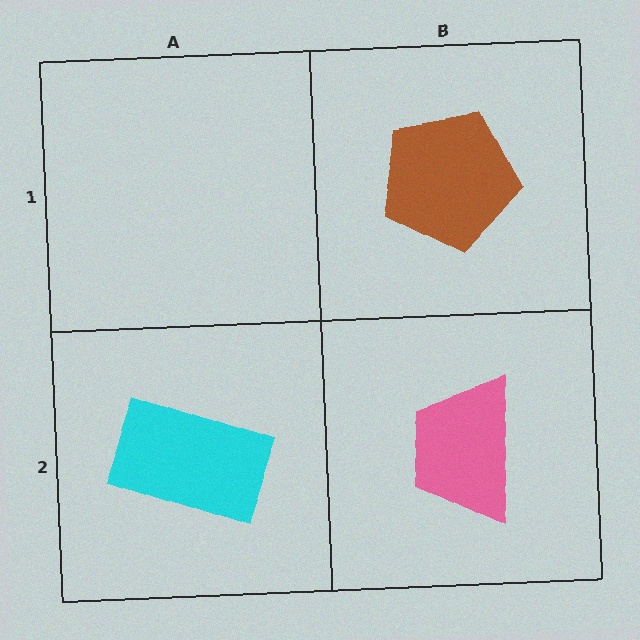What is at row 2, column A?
A cyan rectangle.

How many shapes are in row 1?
1 shape.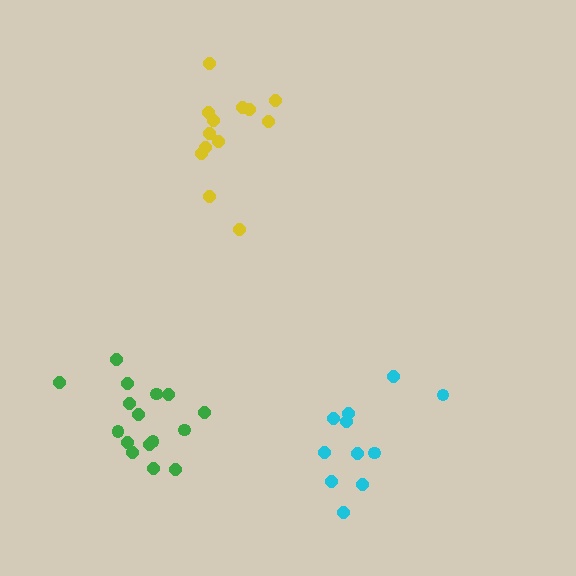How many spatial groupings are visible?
There are 3 spatial groupings.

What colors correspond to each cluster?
The clusters are colored: cyan, green, yellow.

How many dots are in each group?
Group 1: 11 dots, Group 2: 16 dots, Group 3: 13 dots (40 total).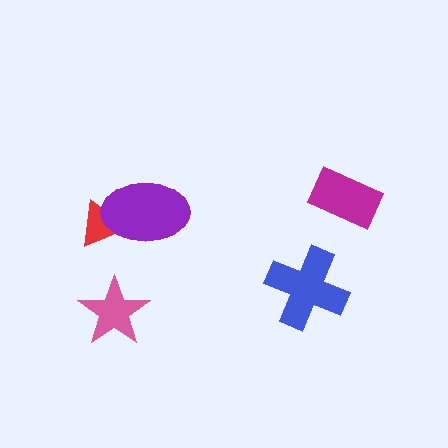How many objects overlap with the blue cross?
0 objects overlap with the blue cross.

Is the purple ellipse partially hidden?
No, no other shape covers it.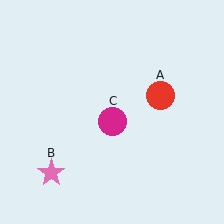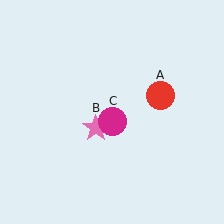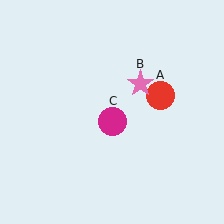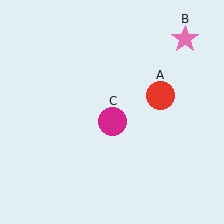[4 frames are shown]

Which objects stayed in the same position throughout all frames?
Red circle (object A) and magenta circle (object C) remained stationary.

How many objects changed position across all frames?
1 object changed position: pink star (object B).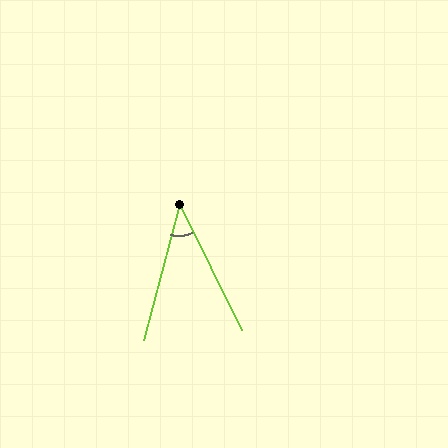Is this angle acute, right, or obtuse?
It is acute.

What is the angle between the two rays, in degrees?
Approximately 41 degrees.